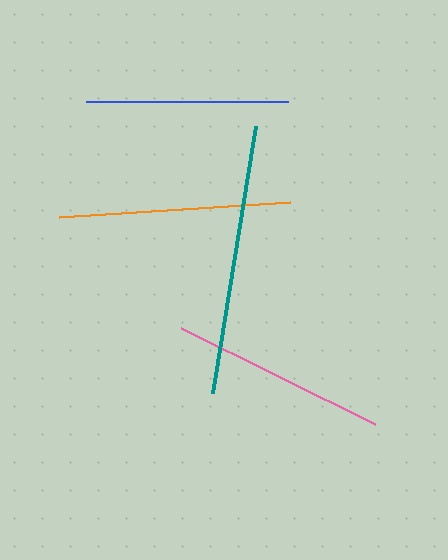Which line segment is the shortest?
The blue line is the shortest at approximately 202 pixels.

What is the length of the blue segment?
The blue segment is approximately 202 pixels long.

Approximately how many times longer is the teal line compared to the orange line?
The teal line is approximately 1.2 times the length of the orange line.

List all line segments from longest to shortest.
From longest to shortest: teal, orange, pink, blue.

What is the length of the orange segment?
The orange segment is approximately 232 pixels long.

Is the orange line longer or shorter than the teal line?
The teal line is longer than the orange line.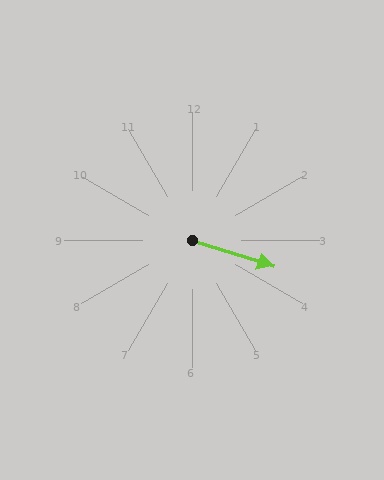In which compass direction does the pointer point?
East.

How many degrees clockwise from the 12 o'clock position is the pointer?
Approximately 108 degrees.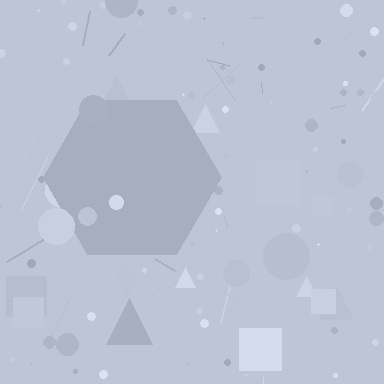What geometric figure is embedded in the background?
A hexagon is embedded in the background.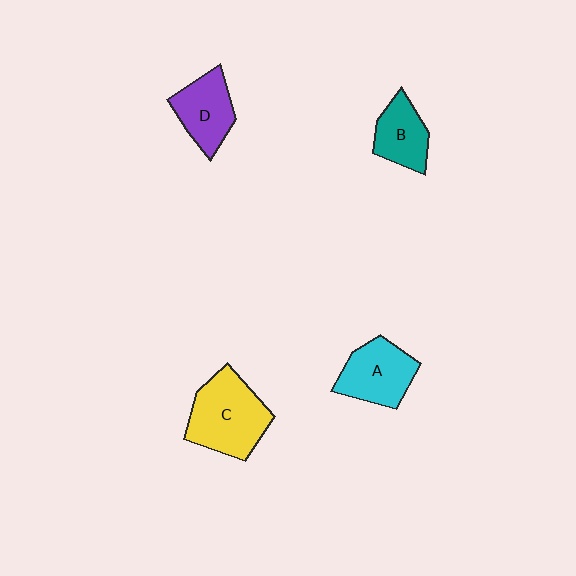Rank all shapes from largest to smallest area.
From largest to smallest: C (yellow), A (cyan), D (purple), B (teal).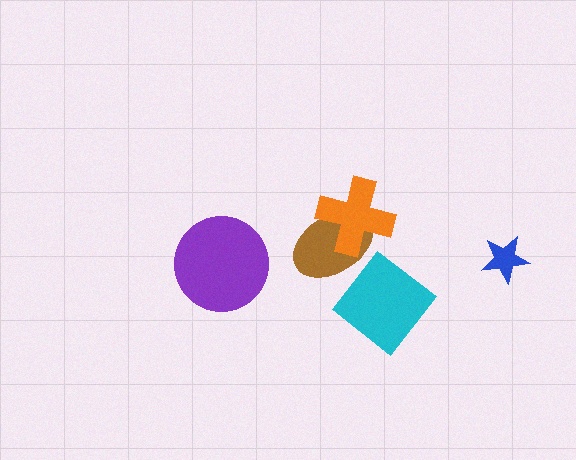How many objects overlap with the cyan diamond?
0 objects overlap with the cyan diamond.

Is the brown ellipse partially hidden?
Yes, it is partially covered by another shape.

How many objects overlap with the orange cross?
1 object overlaps with the orange cross.